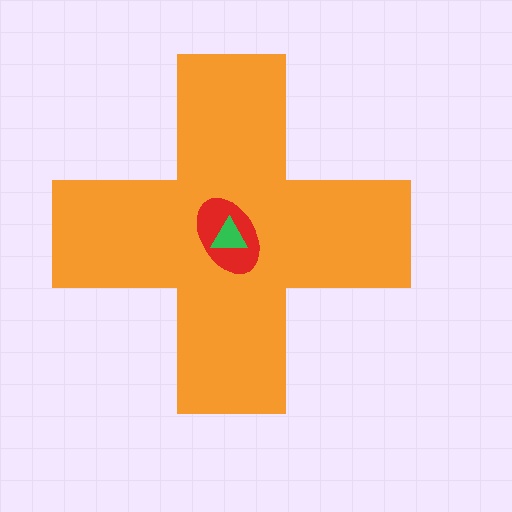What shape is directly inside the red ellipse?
The green triangle.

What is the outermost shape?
The orange cross.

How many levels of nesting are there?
3.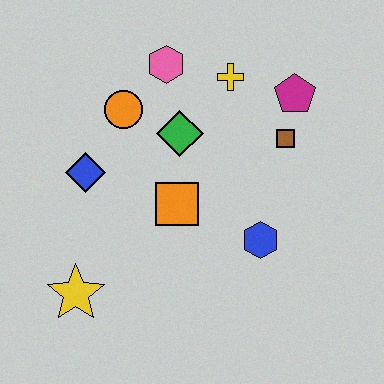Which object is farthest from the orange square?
The magenta pentagon is farthest from the orange square.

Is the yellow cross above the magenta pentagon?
Yes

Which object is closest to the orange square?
The green diamond is closest to the orange square.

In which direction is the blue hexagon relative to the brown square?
The blue hexagon is below the brown square.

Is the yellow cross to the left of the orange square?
No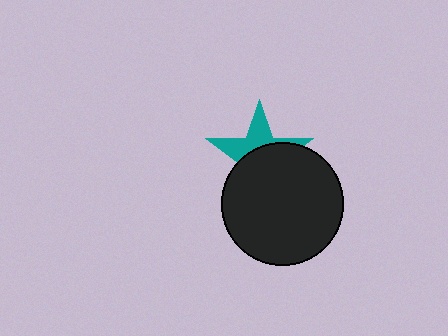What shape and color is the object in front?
The object in front is a black circle.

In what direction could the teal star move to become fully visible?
The teal star could move up. That would shift it out from behind the black circle entirely.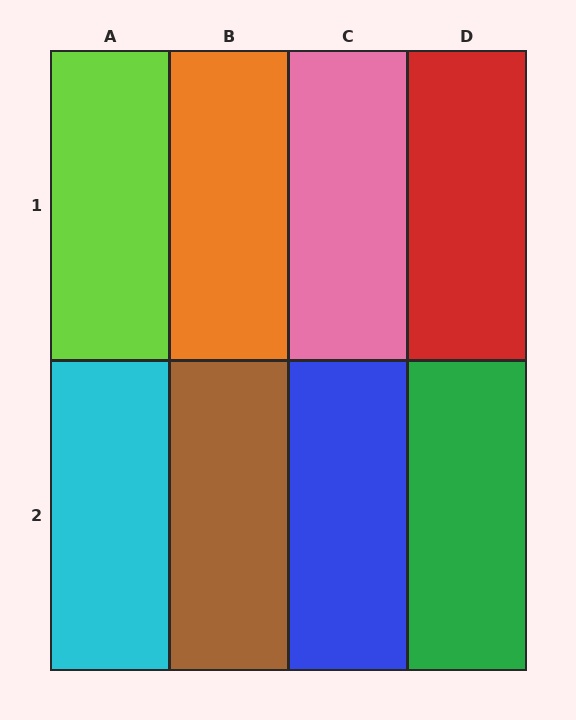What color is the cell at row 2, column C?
Blue.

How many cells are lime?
1 cell is lime.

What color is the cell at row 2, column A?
Cyan.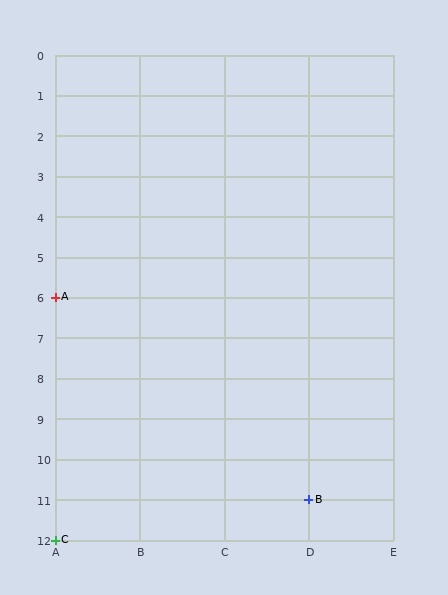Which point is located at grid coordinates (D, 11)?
Point B is at (D, 11).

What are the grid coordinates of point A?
Point A is at grid coordinates (A, 6).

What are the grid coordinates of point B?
Point B is at grid coordinates (D, 11).